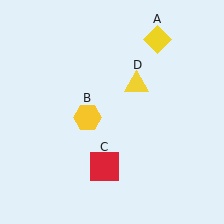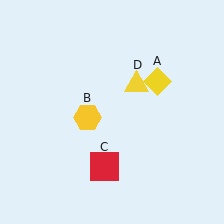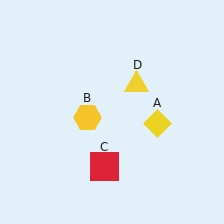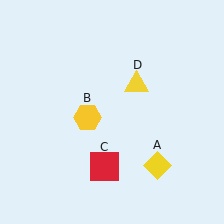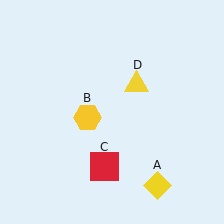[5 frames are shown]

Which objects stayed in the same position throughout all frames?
Yellow hexagon (object B) and red square (object C) and yellow triangle (object D) remained stationary.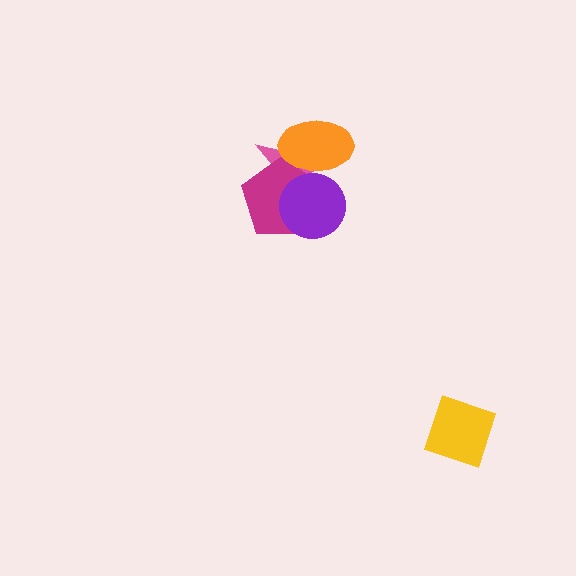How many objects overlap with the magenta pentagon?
3 objects overlap with the magenta pentagon.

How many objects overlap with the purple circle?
3 objects overlap with the purple circle.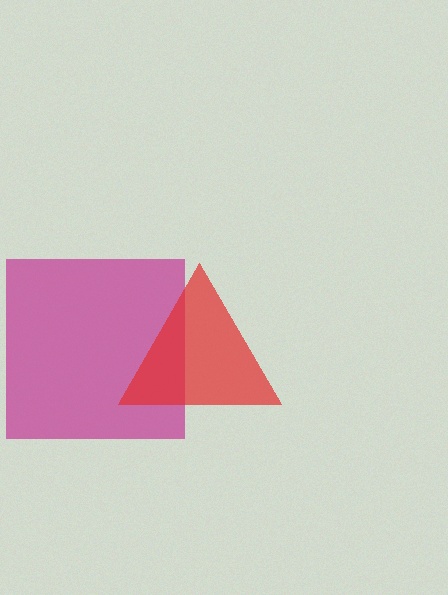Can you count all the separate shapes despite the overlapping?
Yes, there are 2 separate shapes.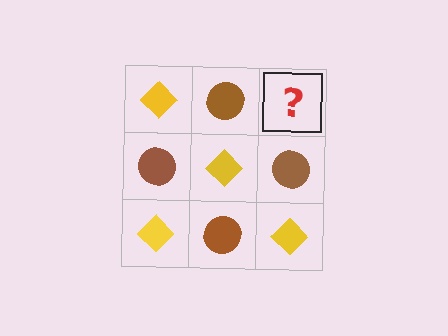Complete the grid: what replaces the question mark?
The question mark should be replaced with a yellow diamond.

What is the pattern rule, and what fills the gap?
The rule is that it alternates yellow diamond and brown circle in a checkerboard pattern. The gap should be filled with a yellow diamond.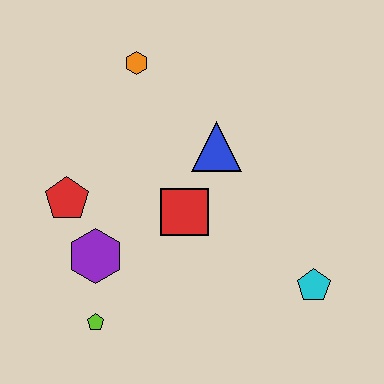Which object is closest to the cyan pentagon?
The red square is closest to the cyan pentagon.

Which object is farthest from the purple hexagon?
The cyan pentagon is farthest from the purple hexagon.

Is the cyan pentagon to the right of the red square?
Yes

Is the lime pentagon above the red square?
No